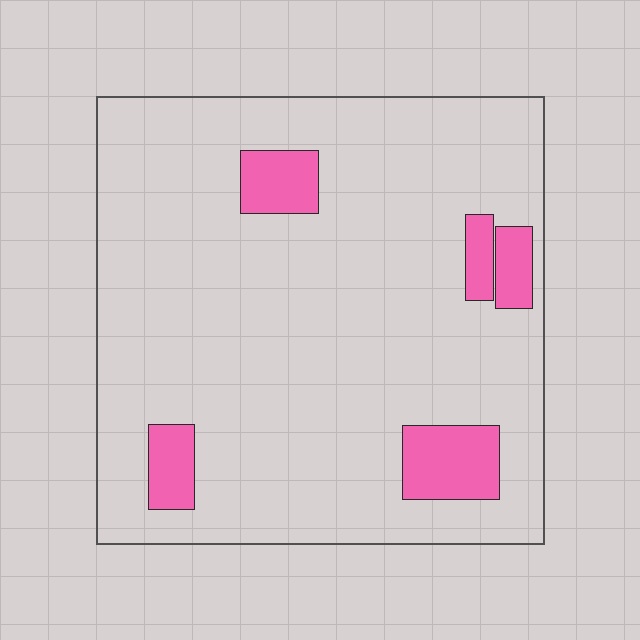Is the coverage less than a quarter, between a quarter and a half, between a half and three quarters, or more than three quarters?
Less than a quarter.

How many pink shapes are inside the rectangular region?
5.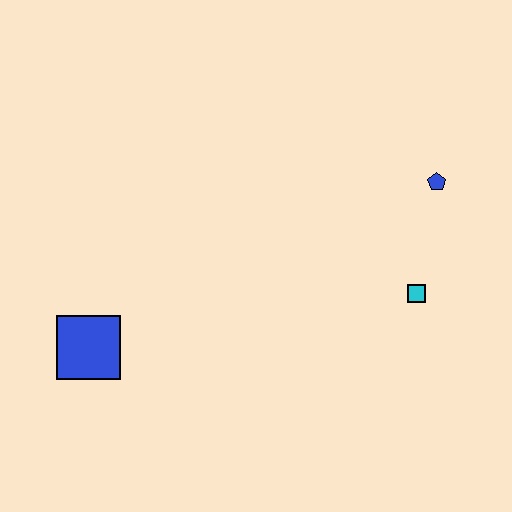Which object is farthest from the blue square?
The blue pentagon is farthest from the blue square.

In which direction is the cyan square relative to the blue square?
The cyan square is to the right of the blue square.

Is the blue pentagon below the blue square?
No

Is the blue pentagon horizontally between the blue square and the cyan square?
No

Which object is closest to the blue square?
The cyan square is closest to the blue square.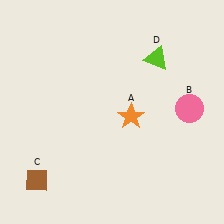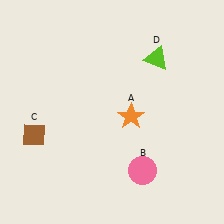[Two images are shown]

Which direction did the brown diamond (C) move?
The brown diamond (C) moved up.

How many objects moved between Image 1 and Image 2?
2 objects moved between the two images.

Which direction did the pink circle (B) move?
The pink circle (B) moved down.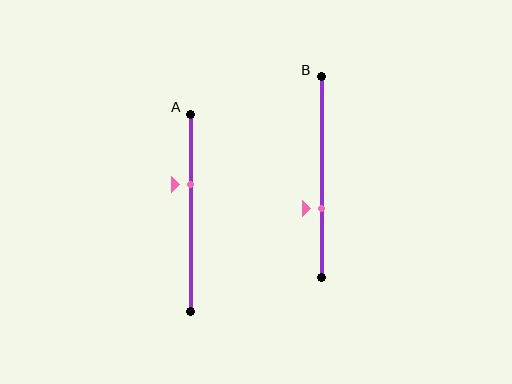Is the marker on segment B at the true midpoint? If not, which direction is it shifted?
No, the marker on segment B is shifted downward by about 16% of the segment length.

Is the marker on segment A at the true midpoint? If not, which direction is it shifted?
No, the marker on segment A is shifted upward by about 14% of the segment length.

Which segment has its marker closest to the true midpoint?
Segment A has its marker closest to the true midpoint.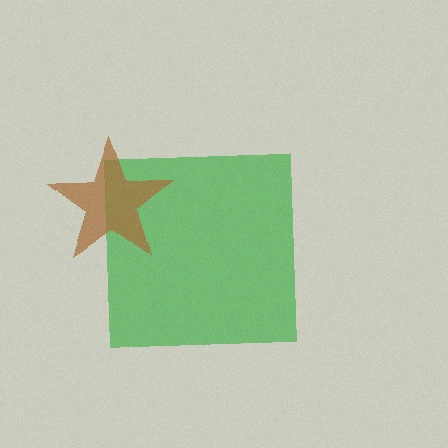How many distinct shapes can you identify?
There are 2 distinct shapes: a green square, a brown star.